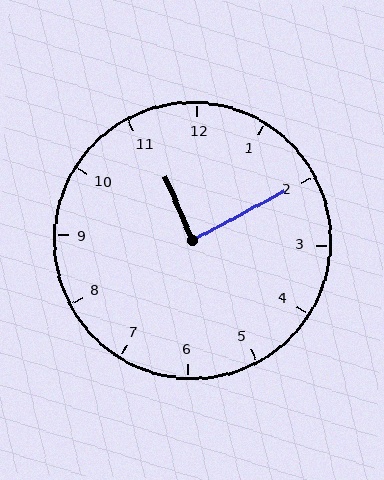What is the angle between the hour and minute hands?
Approximately 85 degrees.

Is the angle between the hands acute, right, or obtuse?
It is right.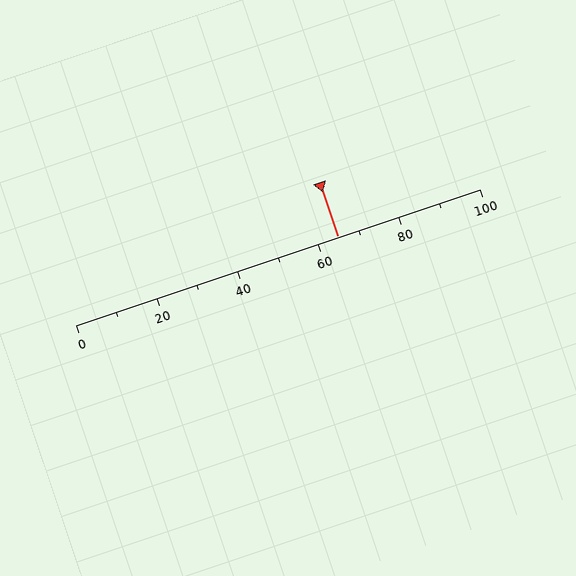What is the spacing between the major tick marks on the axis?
The major ticks are spaced 20 apart.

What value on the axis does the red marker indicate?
The marker indicates approximately 65.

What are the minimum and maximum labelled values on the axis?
The axis runs from 0 to 100.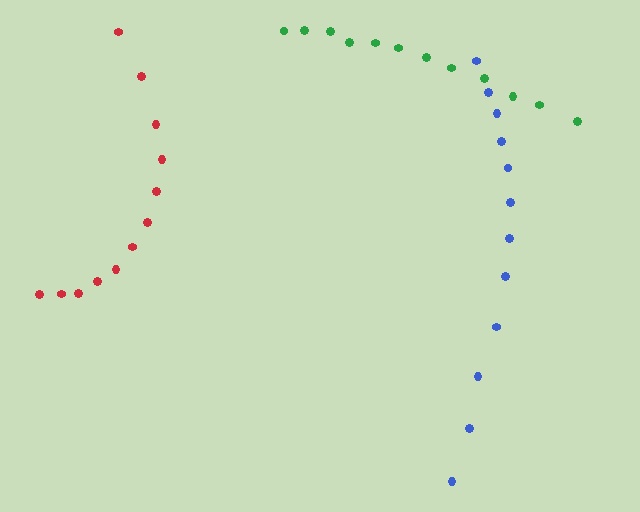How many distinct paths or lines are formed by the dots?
There are 3 distinct paths.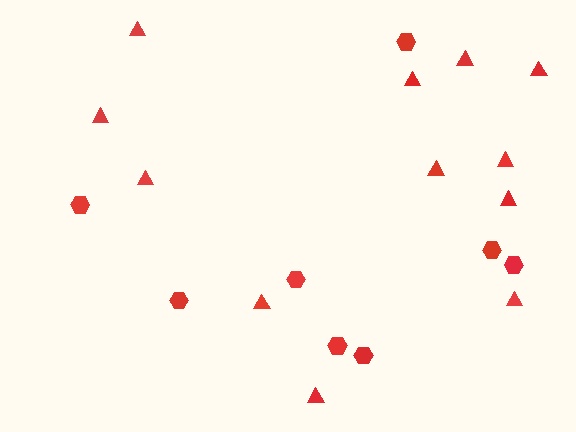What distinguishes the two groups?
There are 2 groups: one group of hexagons (8) and one group of triangles (12).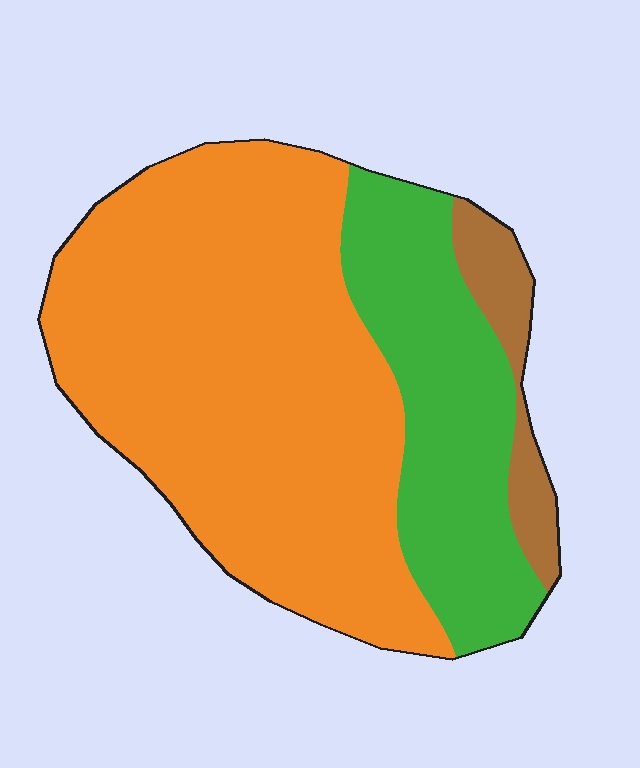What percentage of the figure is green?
Green takes up between a sixth and a third of the figure.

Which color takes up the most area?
Orange, at roughly 65%.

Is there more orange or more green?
Orange.